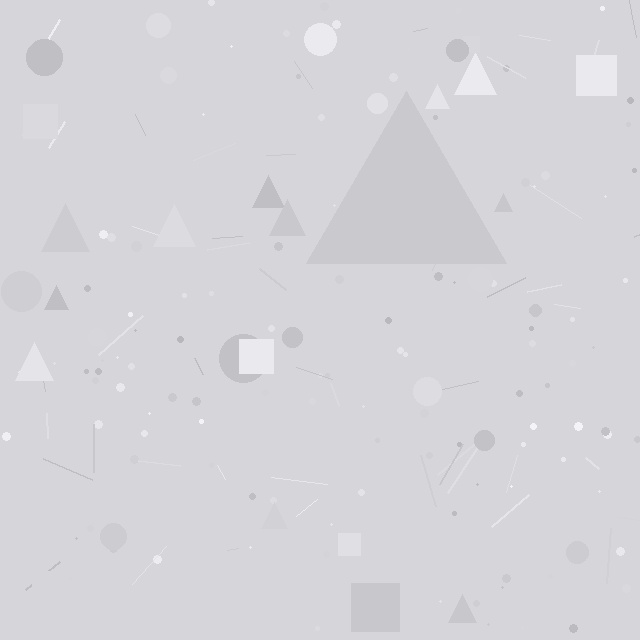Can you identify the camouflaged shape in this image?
The camouflaged shape is a triangle.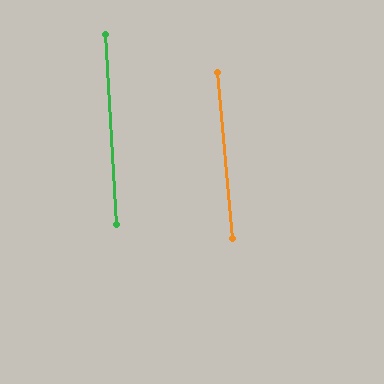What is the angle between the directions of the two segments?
Approximately 2 degrees.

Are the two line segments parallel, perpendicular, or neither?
Parallel — their directions differ by only 1.9°.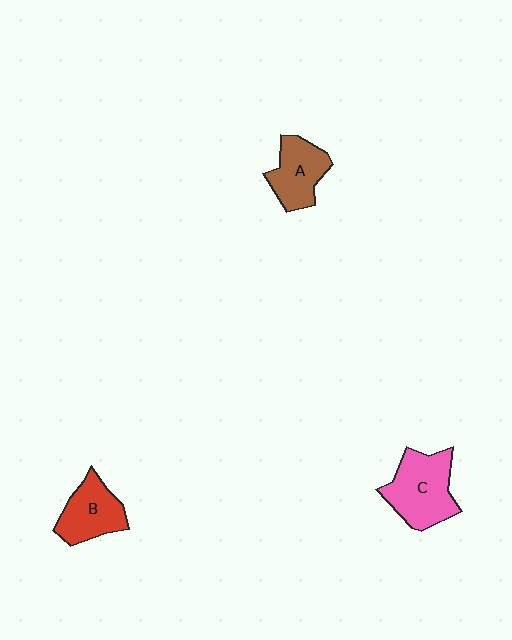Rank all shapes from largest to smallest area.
From largest to smallest: C (pink), B (red), A (brown).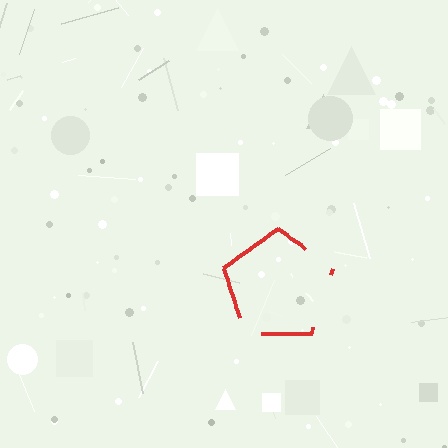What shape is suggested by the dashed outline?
The dashed outline suggests a pentagon.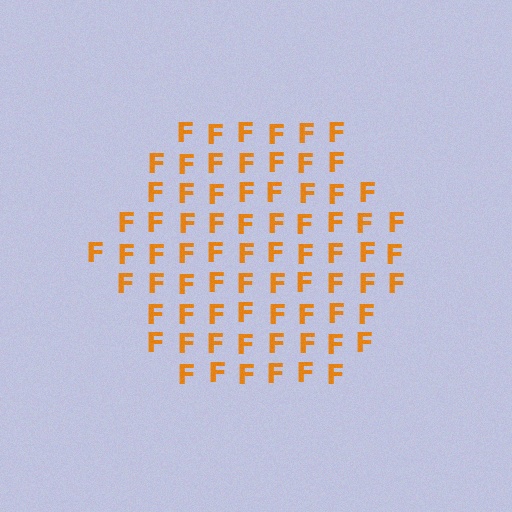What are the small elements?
The small elements are letter F's.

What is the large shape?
The large shape is a hexagon.